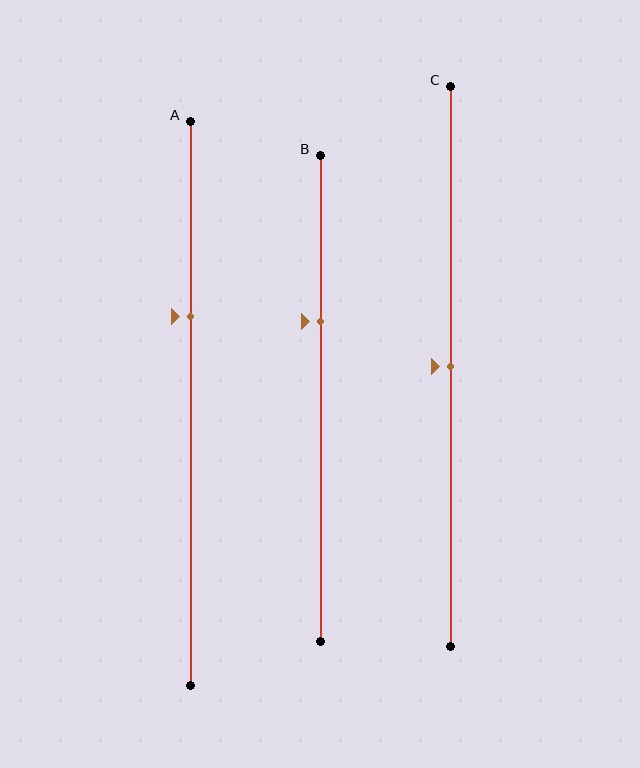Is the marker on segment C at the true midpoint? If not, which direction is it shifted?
Yes, the marker on segment C is at the true midpoint.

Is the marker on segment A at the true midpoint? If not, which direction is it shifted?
No, the marker on segment A is shifted upward by about 16% of the segment length.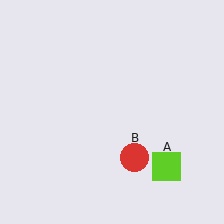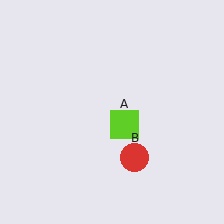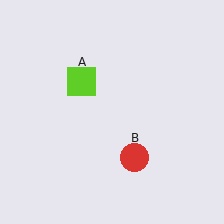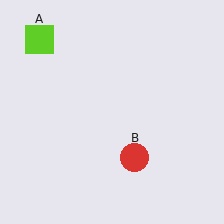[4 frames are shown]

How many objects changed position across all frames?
1 object changed position: lime square (object A).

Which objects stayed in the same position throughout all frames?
Red circle (object B) remained stationary.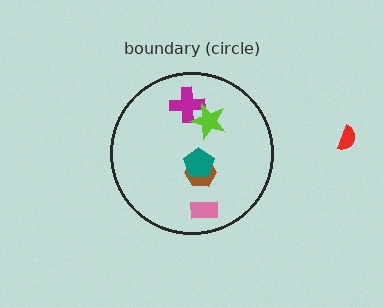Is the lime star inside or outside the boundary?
Inside.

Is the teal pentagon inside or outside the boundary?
Inside.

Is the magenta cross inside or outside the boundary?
Inside.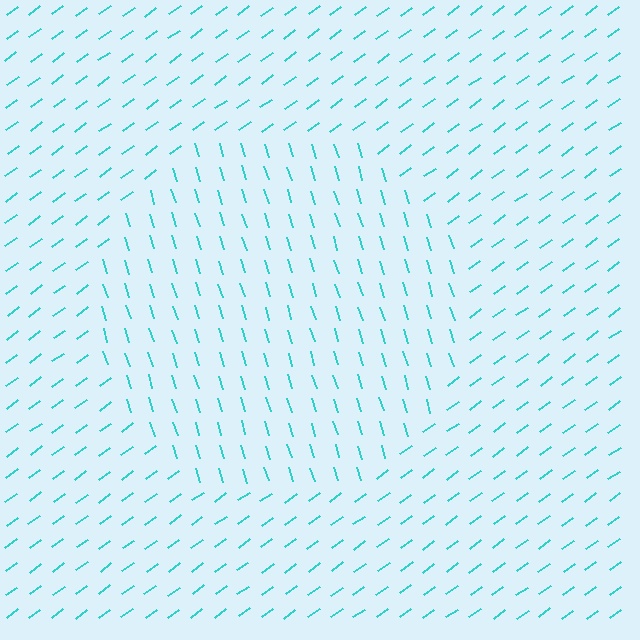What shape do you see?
I see a circle.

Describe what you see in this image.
The image is filled with small cyan line segments. A circle region in the image has lines oriented differently from the surrounding lines, creating a visible texture boundary.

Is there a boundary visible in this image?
Yes, there is a texture boundary formed by a change in line orientation.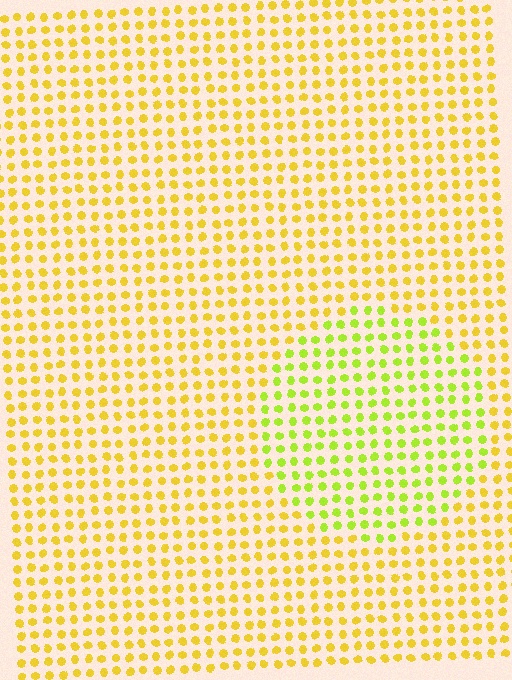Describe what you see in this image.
The image is filled with small yellow elements in a uniform arrangement. A circle-shaped region is visible where the elements are tinted to a slightly different hue, forming a subtle color boundary.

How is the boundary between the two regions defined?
The boundary is defined purely by a slight shift in hue (about 33 degrees). Spacing, size, and orientation are identical on both sides.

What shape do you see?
I see a circle.